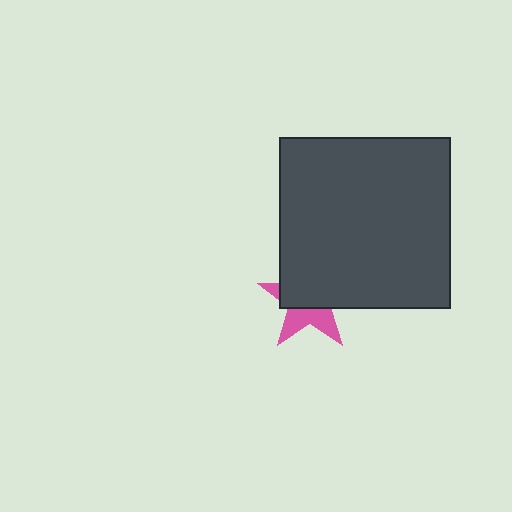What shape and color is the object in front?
The object in front is a dark gray square.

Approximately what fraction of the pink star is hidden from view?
Roughly 60% of the pink star is hidden behind the dark gray square.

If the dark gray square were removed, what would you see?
You would see the complete pink star.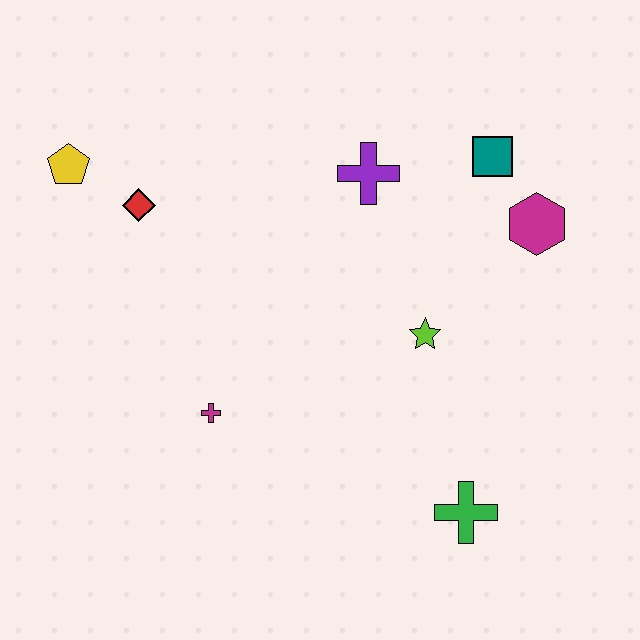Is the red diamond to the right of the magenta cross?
No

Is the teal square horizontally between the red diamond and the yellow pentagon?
No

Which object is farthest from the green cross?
The yellow pentagon is farthest from the green cross.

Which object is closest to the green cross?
The lime star is closest to the green cross.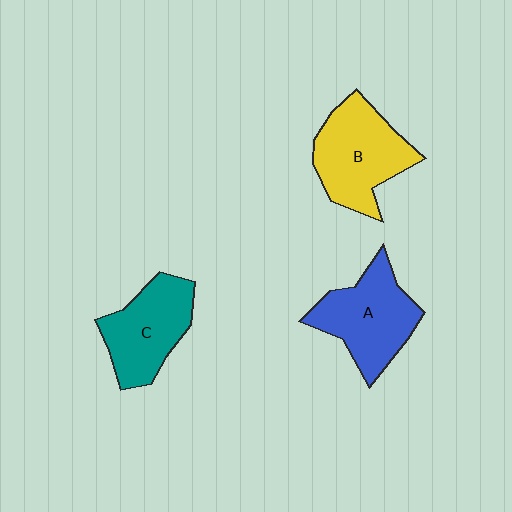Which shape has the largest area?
Shape B (yellow).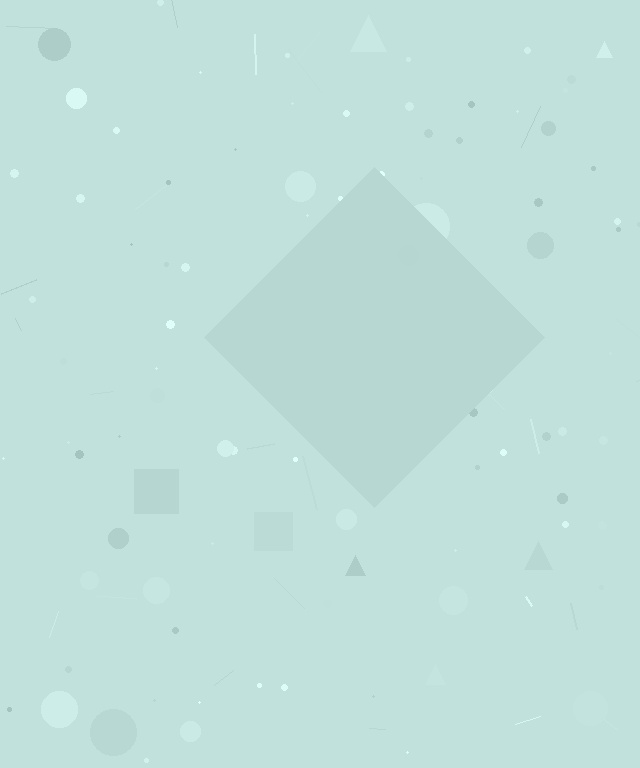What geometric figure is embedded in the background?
A diamond is embedded in the background.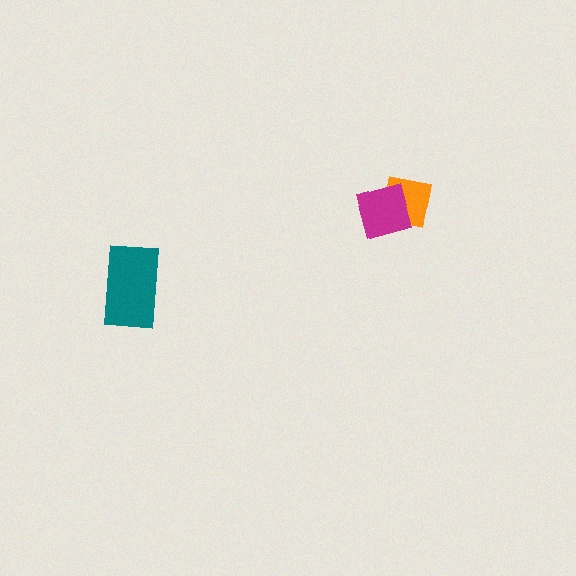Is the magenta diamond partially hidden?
No, no other shape covers it.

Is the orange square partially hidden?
Yes, it is partially covered by another shape.